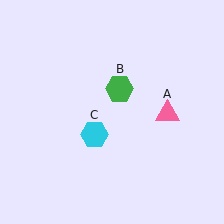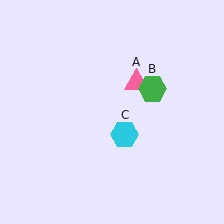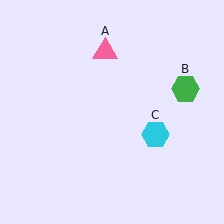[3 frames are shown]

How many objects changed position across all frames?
3 objects changed position: pink triangle (object A), green hexagon (object B), cyan hexagon (object C).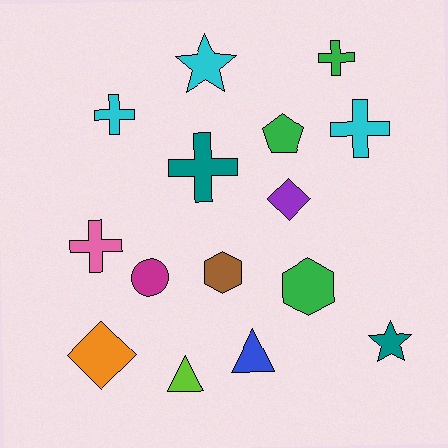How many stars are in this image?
There are 2 stars.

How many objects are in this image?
There are 15 objects.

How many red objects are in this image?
There are no red objects.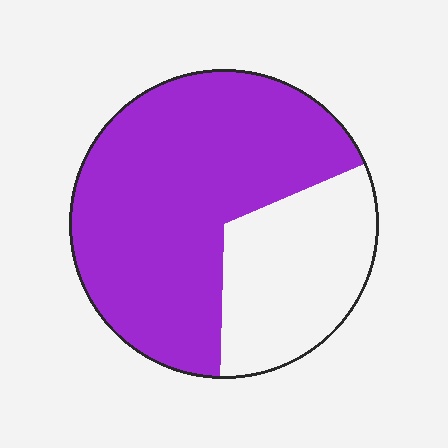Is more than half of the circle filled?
Yes.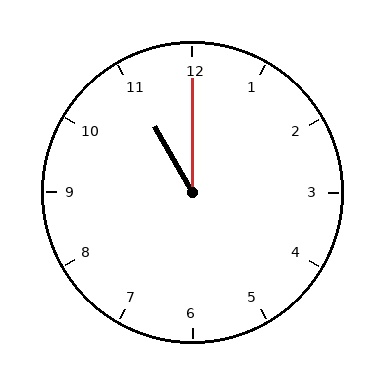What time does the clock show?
11:00.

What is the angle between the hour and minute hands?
Approximately 30 degrees.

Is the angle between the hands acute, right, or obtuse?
It is acute.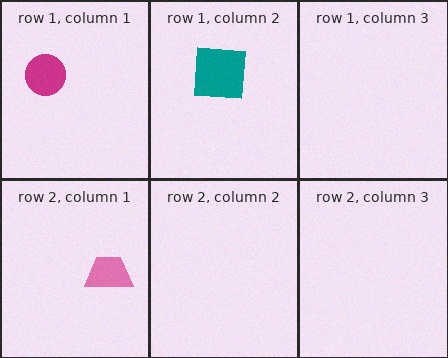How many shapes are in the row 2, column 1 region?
1.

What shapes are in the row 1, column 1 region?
The magenta circle.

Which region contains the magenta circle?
The row 1, column 1 region.